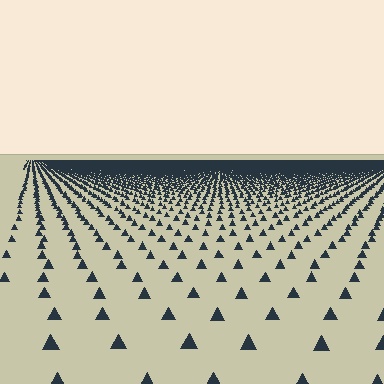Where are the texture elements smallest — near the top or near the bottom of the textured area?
Near the top.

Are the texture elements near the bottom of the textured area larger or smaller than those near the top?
Larger. Near the bottom, elements are closer to the viewer and appear at a bigger on-screen size.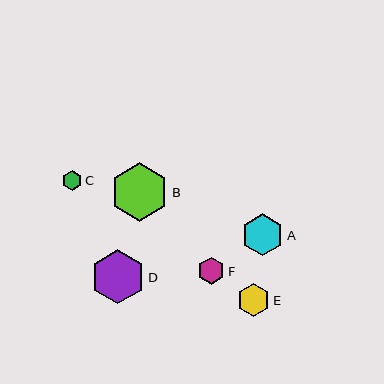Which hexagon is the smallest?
Hexagon C is the smallest with a size of approximately 20 pixels.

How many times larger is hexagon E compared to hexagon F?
Hexagon E is approximately 1.2 times the size of hexagon F.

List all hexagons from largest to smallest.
From largest to smallest: B, D, A, E, F, C.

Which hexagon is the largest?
Hexagon B is the largest with a size of approximately 59 pixels.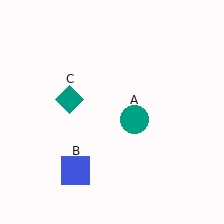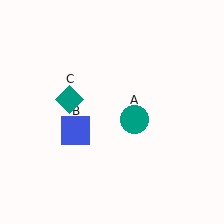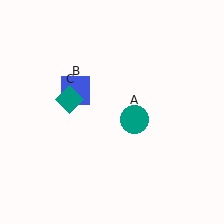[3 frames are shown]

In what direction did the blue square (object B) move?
The blue square (object B) moved up.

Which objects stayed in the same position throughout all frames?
Teal circle (object A) and teal diamond (object C) remained stationary.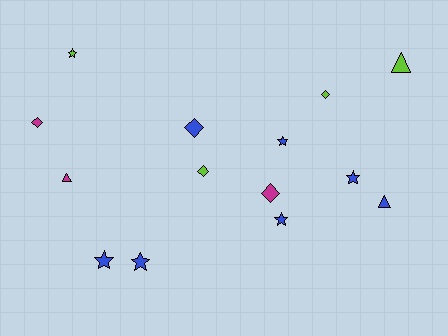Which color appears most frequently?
Blue, with 7 objects.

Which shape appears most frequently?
Star, with 6 objects.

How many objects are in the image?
There are 14 objects.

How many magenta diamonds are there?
There are 2 magenta diamonds.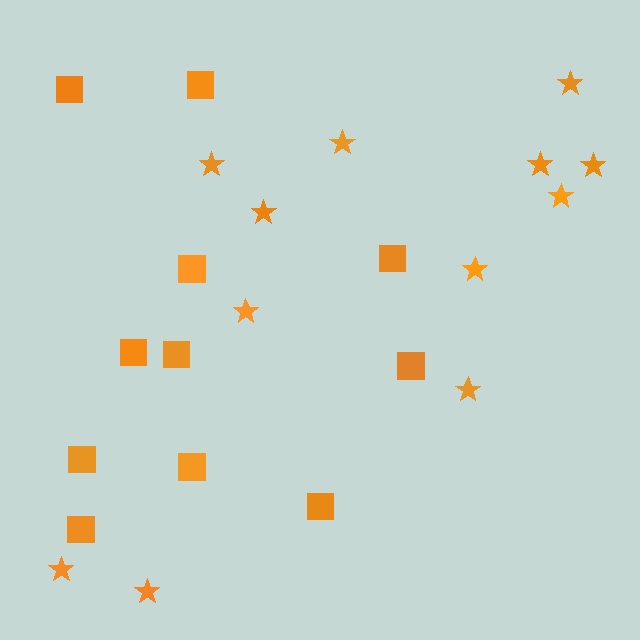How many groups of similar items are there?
There are 2 groups: one group of squares (11) and one group of stars (12).